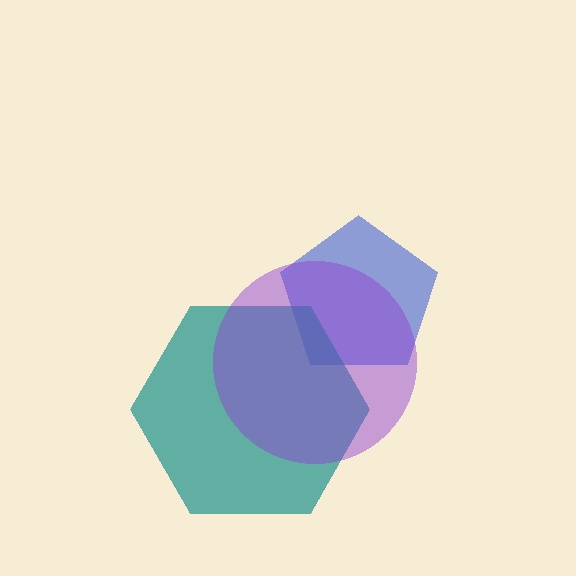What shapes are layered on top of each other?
The layered shapes are: a blue pentagon, a teal hexagon, a purple circle.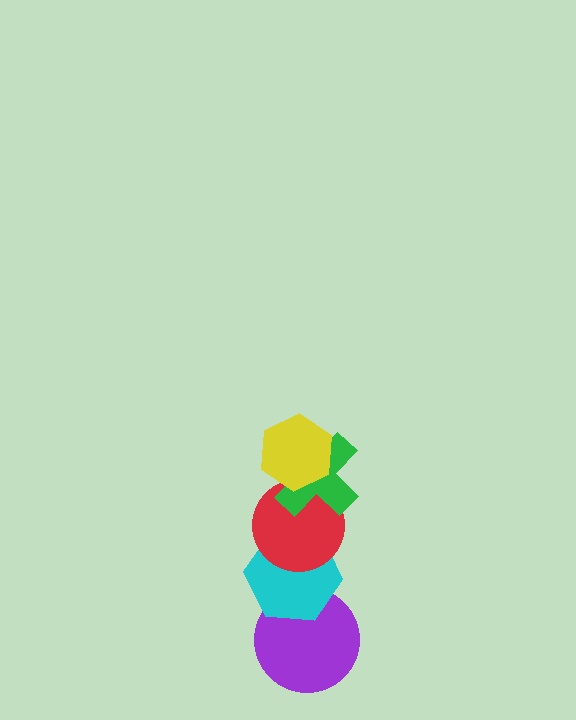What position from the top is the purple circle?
The purple circle is 5th from the top.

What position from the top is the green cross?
The green cross is 2nd from the top.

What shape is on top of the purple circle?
The cyan hexagon is on top of the purple circle.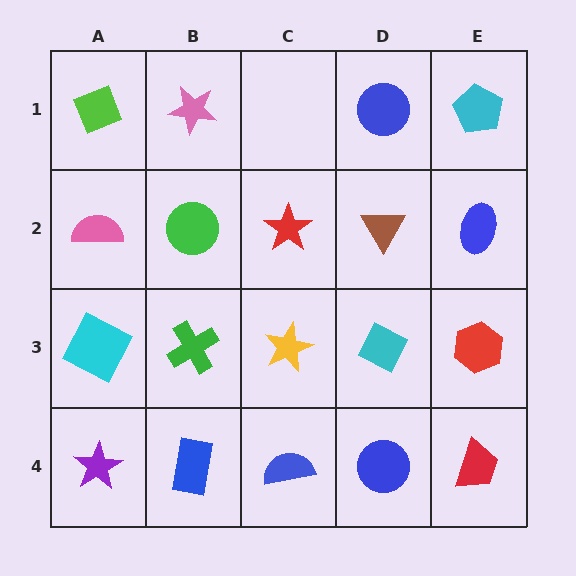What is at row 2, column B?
A green circle.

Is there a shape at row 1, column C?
No, that cell is empty.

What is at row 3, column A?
A cyan square.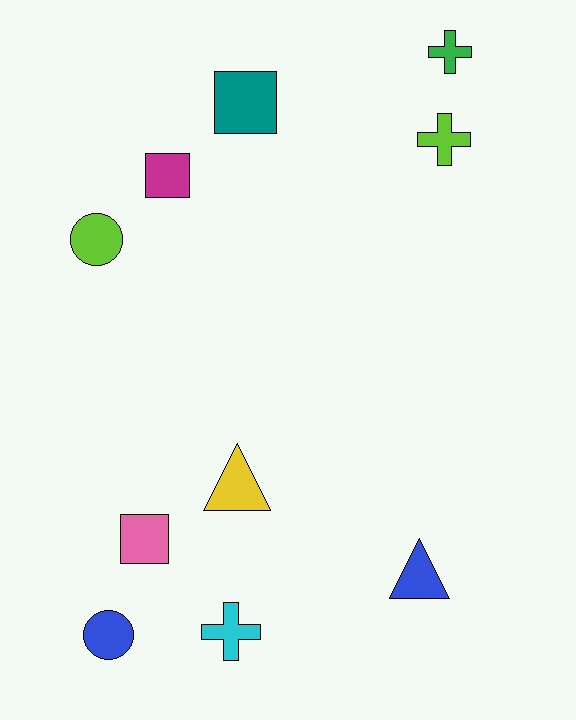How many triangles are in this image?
There are 2 triangles.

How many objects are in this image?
There are 10 objects.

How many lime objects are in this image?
There are 2 lime objects.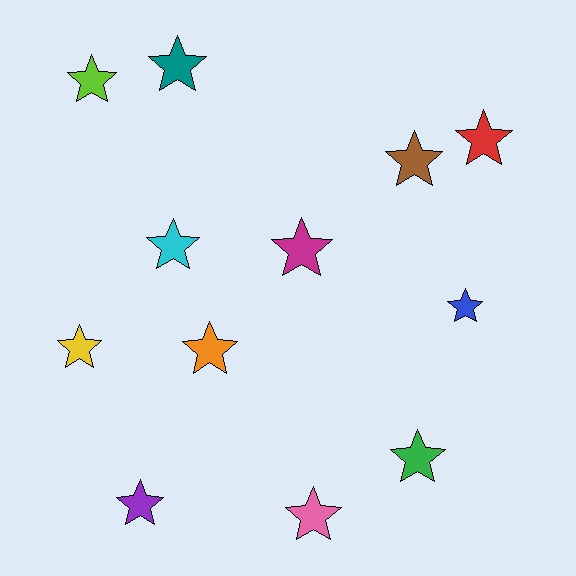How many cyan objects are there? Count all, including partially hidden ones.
There is 1 cyan object.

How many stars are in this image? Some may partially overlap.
There are 12 stars.